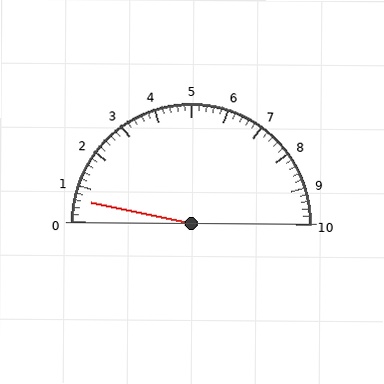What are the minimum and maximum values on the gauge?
The gauge ranges from 0 to 10.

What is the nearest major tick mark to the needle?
The nearest major tick mark is 1.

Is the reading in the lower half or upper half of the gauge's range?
The reading is in the lower half of the range (0 to 10).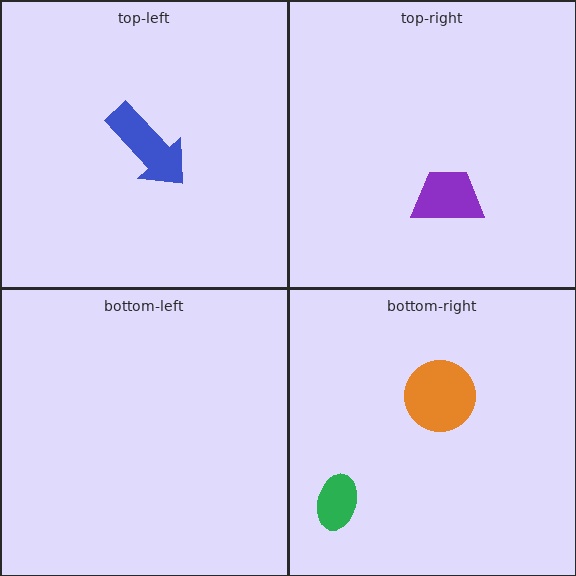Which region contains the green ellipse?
The bottom-right region.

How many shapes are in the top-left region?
1.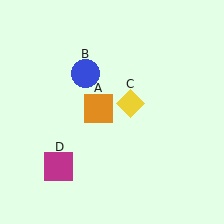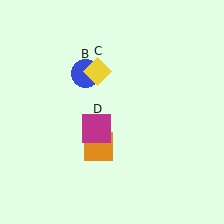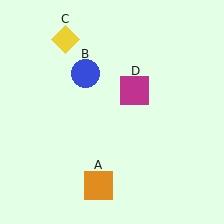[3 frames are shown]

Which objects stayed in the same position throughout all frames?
Blue circle (object B) remained stationary.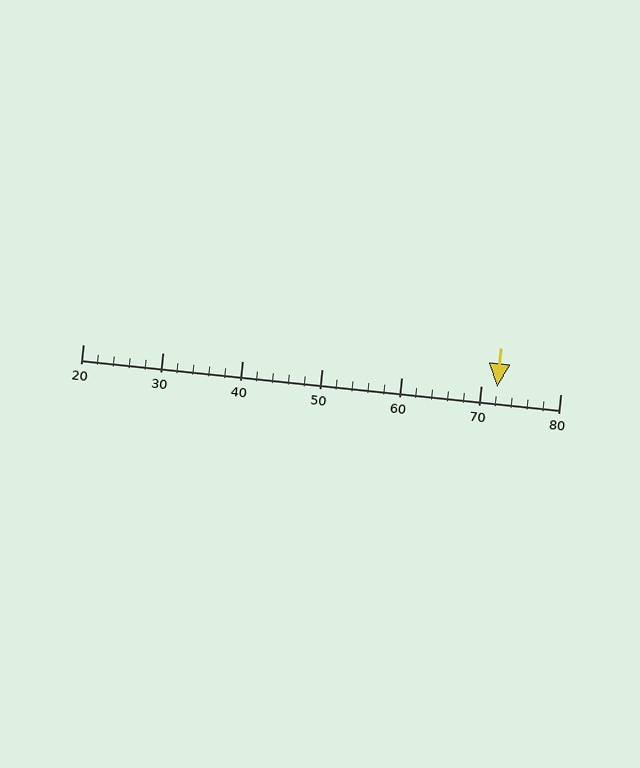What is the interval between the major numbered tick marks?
The major tick marks are spaced 10 units apart.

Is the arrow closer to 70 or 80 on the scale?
The arrow is closer to 70.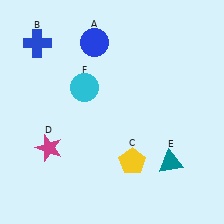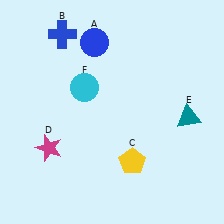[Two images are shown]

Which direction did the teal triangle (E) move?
The teal triangle (E) moved up.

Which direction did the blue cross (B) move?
The blue cross (B) moved right.